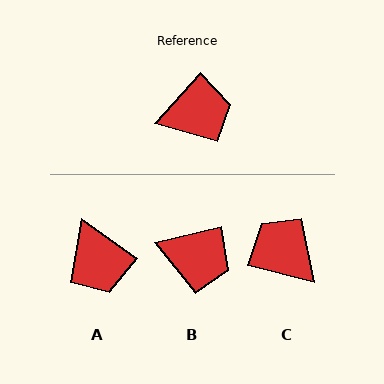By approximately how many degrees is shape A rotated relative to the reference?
Approximately 84 degrees clockwise.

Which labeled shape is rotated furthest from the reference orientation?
C, about 118 degrees away.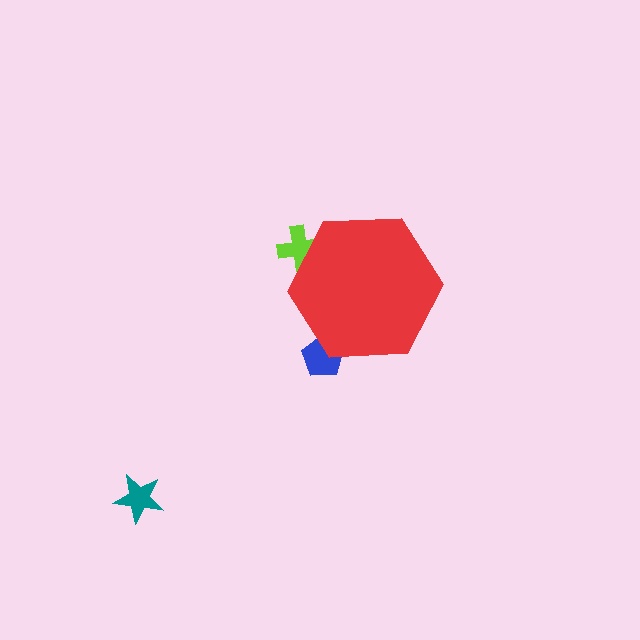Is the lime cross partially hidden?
Yes, the lime cross is partially hidden behind the red hexagon.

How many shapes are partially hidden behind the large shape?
2 shapes are partially hidden.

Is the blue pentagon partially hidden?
Yes, the blue pentagon is partially hidden behind the red hexagon.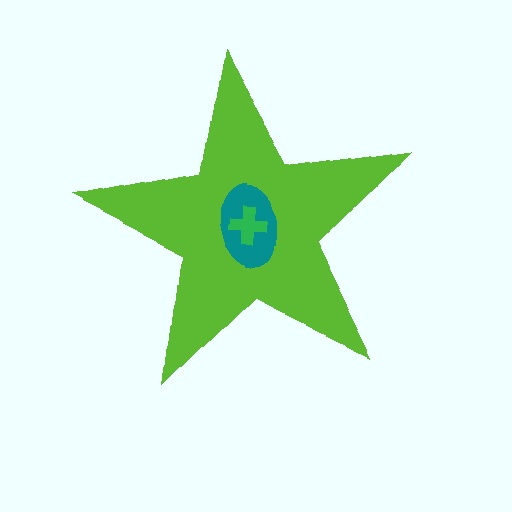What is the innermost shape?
The green cross.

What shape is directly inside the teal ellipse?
The green cross.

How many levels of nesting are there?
3.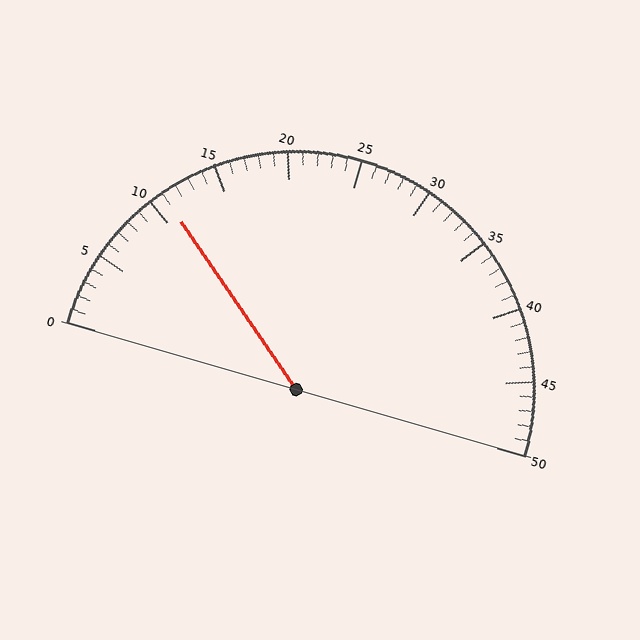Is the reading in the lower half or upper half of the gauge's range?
The reading is in the lower half of the range (0 to 50).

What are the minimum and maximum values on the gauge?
The gauge ranges from 0 to 50.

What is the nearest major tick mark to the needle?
The nearest major tick mark is 10.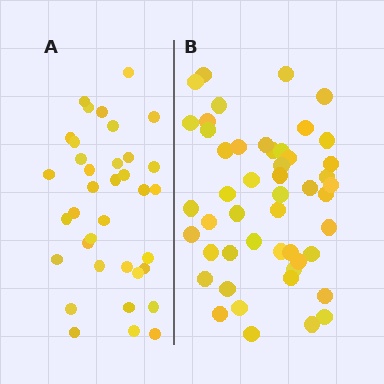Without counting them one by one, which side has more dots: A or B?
Region B (the right region) has more dots.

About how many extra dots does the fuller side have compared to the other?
Region B has approximately 15 more dots than region A.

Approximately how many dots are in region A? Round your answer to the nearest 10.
About 40 dots. (The exact count is 36, which rounds to 40.)